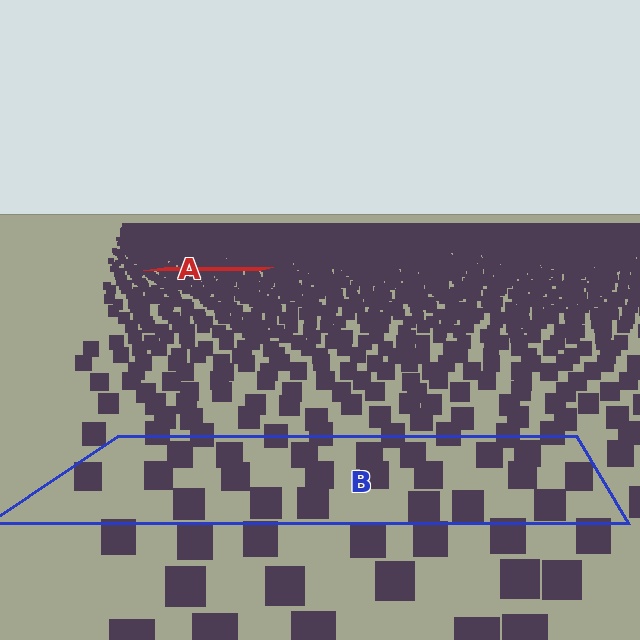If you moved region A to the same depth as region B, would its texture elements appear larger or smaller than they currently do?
They would appear larger. At a closer depth, the same texture elements are projected at a bigger on-screen size.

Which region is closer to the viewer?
Region B is closer. The texture elements there are larger and more spread out.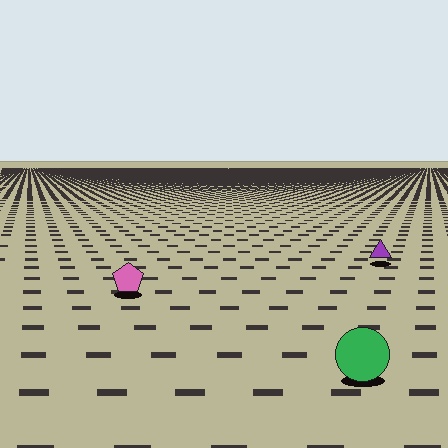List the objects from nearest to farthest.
From nearest to farthest: the green circle, the pink pentagon, the purple triangle.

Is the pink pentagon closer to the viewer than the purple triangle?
Yes. The pink pentagon is closer — you can tell from the texture gradient: the ground texture is coarser near it.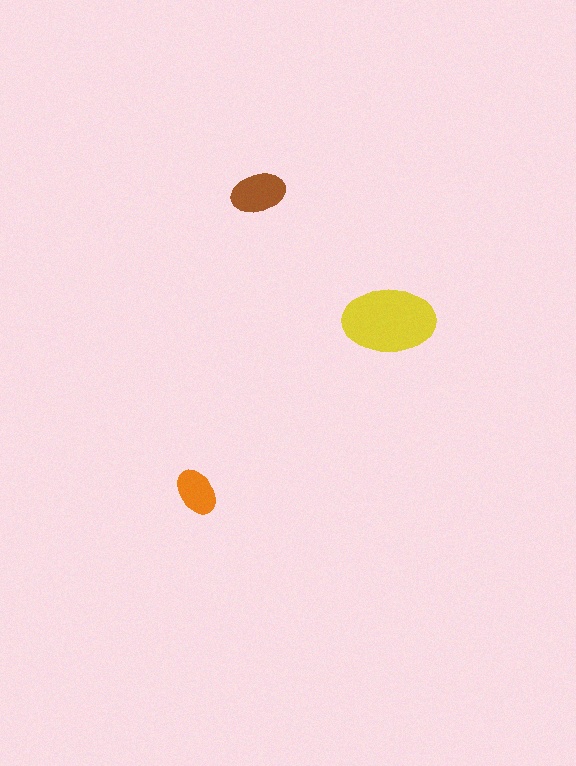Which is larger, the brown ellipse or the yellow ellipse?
The yellow one.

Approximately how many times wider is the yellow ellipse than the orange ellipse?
About 2 times wider.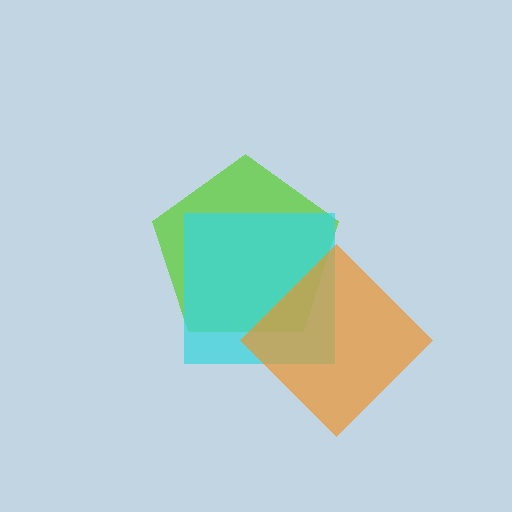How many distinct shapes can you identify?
There are 3 distinct shapes: a lime pentagon, a cyan square, an orange diamond.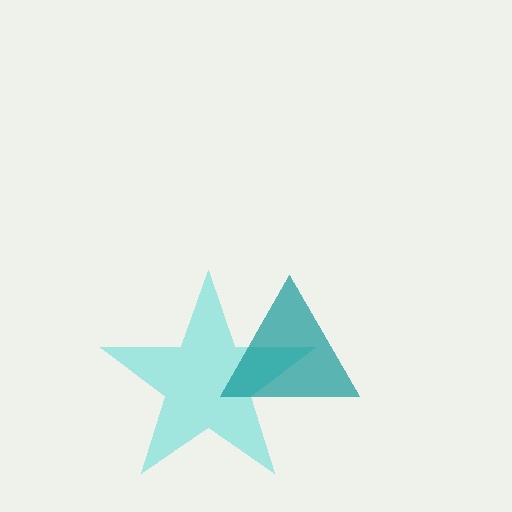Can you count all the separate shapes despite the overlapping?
Yes, there are 2 separate shapes.